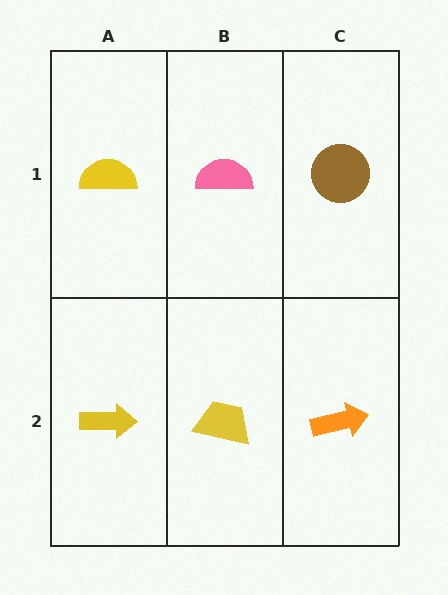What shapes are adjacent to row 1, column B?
A yellow trapezoid (row 2, column B), a yellow semicircle (row 1, column A), a brown circle (row 1, column C).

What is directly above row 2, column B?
A pink semicircle.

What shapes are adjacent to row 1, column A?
A yellow arrow (row 2, column A), a pink semicircle (row 1, column B).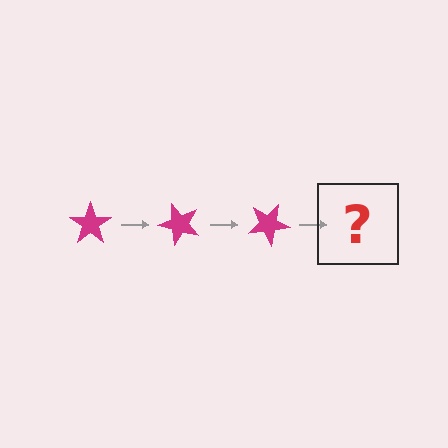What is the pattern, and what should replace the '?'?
The pattern is that the star rotates 50 degrees each step. The '?' should be a magenta star rotated 150 degrees.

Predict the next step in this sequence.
The next step is a magenta star rotated 150 degrees.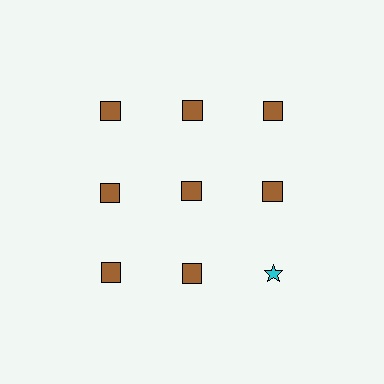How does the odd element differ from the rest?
It differs in both color (cyan instead of brown) and shape (star instead of square).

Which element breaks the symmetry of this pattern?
The cyan star in the third row, center column breaks the symmetry. All other shapes are brown squares.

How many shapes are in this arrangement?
There are 9 shapes arranged in a grid pattern.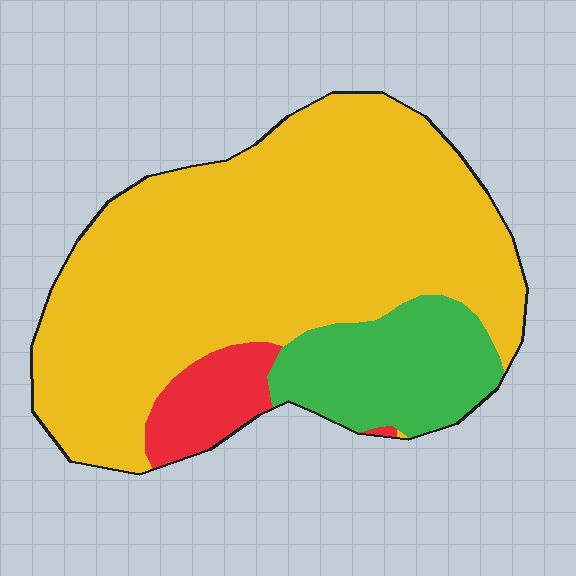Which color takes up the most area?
Yellow, at roughly 75%.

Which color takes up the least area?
Red, at roughly 10%.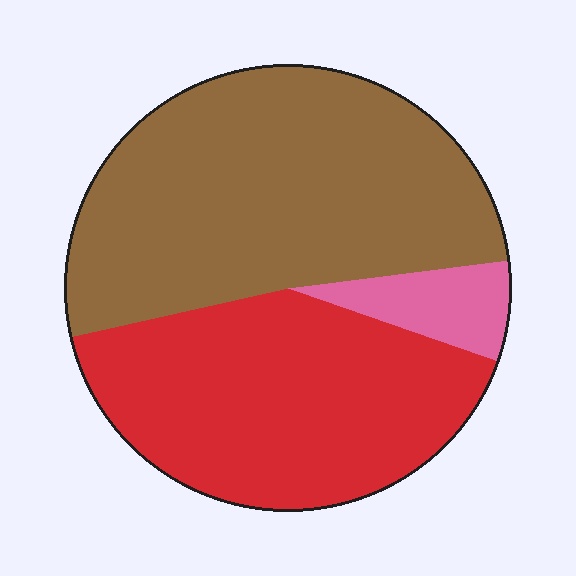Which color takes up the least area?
Pink, at roughly 5%.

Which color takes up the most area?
Brown, at roughly 50%.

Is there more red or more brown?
Brown.